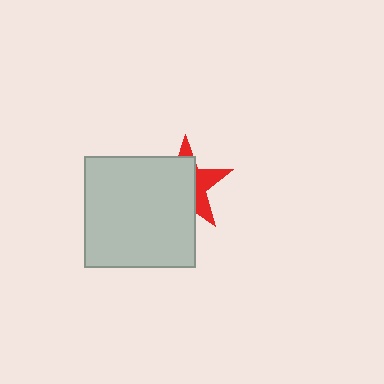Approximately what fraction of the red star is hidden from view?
Roughly 63% of the red star is hidden behind the light gray square.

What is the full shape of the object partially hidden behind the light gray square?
The partially hidden object is a red star.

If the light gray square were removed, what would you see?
You would see the complete red star.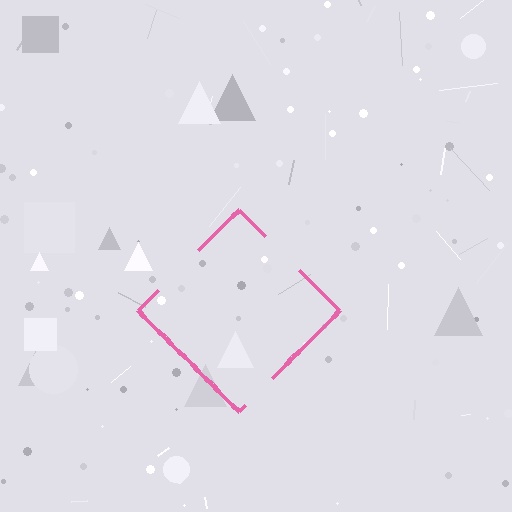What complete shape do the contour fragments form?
The contour fragments form a diamond.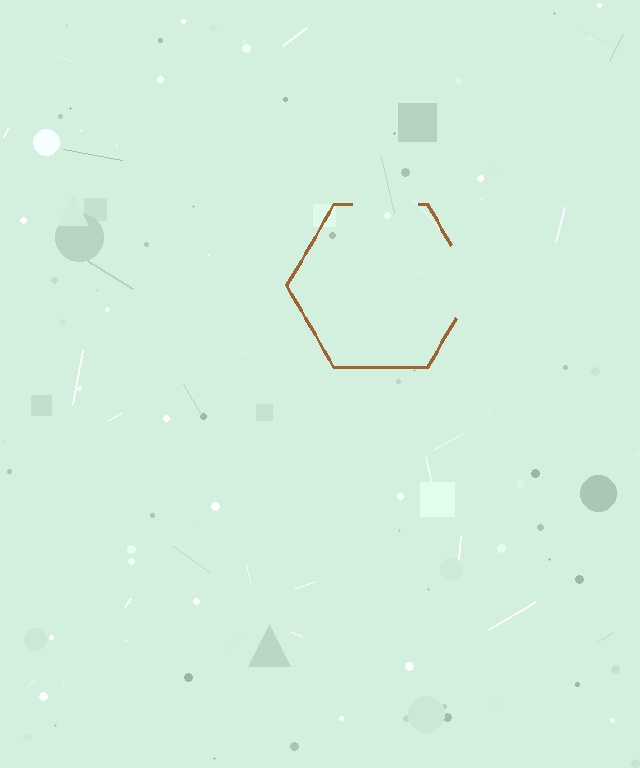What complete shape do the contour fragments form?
The contour fragments form a hexagon.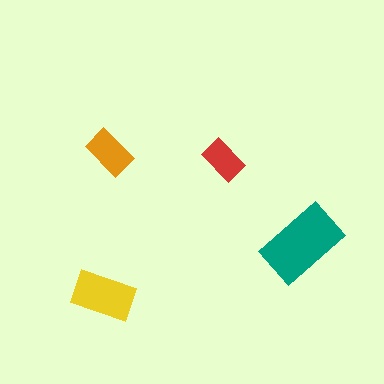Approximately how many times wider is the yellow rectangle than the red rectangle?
About 1.5 times wider.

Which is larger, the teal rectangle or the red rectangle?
The teal one.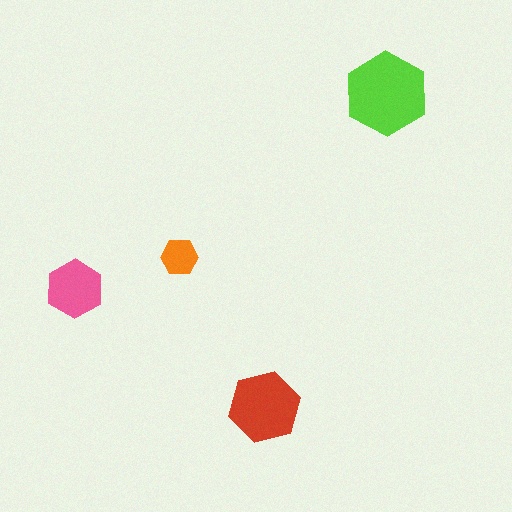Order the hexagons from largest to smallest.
the lime one, the red one, the pink one, the orange one.